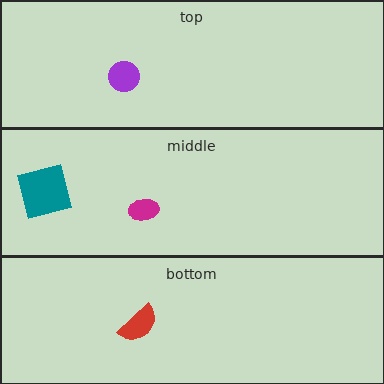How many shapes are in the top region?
1.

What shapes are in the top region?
The purple circle.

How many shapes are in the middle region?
2.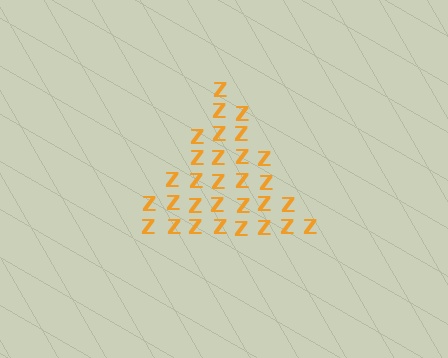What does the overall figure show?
The overall figure shows a triangle.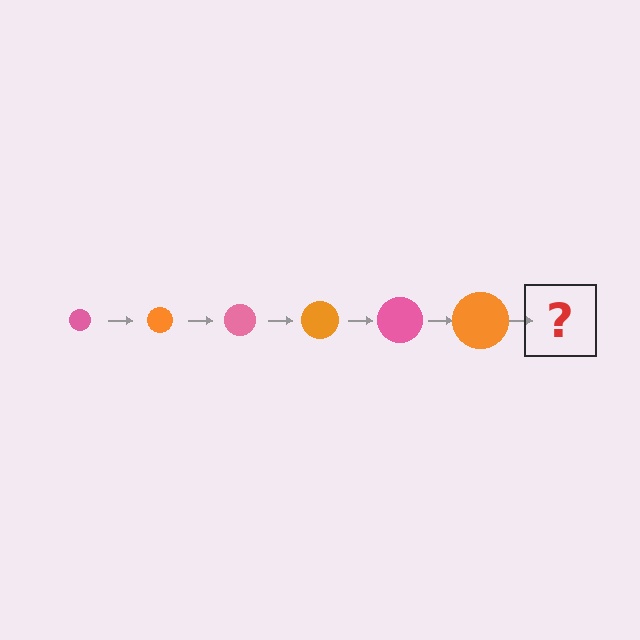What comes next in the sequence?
The next element should be a pink circle, larger than the previous one.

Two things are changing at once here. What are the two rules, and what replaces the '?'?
The two rules are that the circle grows larger each step and the color cycles through pink and orange. The '?' should be a pink circle, larger than the previous one.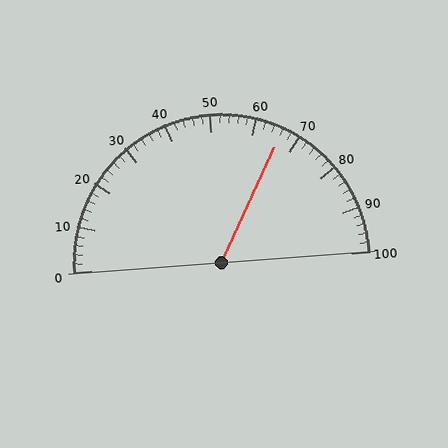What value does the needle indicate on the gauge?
The needle indicates approximately 66.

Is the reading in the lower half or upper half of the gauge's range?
The reading is in the upper half of the range (0 to 100).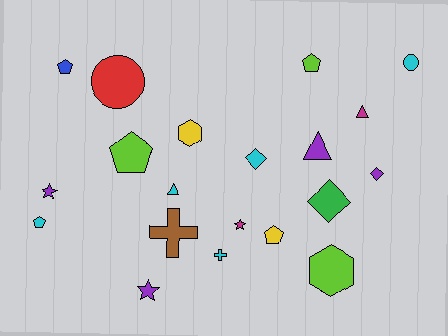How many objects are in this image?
There are 20 objects.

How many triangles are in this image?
There are 3 triangles.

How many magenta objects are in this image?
There are 2 magenta objects.